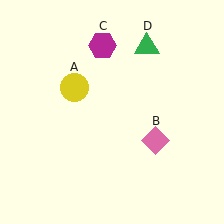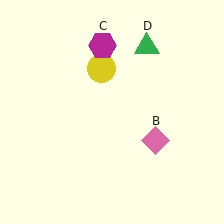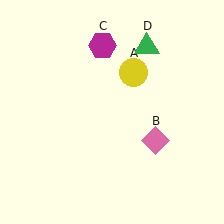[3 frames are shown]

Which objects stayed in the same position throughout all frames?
Pink diamond (object B) and magenta hexagon (object C) and green triangle (object D) remained stationary.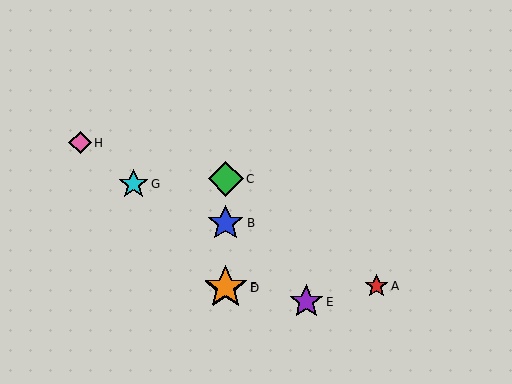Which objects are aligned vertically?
Objects B, C, D, F are aligned vertically.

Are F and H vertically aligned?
No, F is at x≈226 and H is at x≈80.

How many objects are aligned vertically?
4 objects (B, C, D, F) are aligned vertically.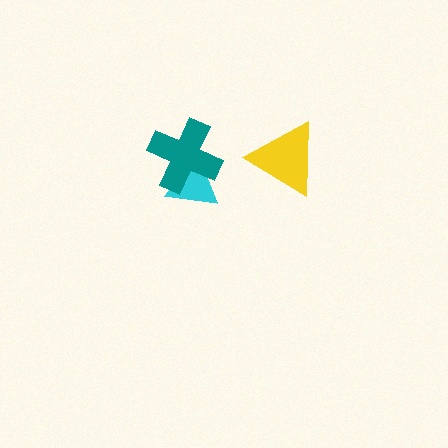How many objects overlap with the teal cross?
1 object overlaps with the teal cross.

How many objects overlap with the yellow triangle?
0 objects overlap with the yellow triangle.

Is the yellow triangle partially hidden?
No, no other shape covers it.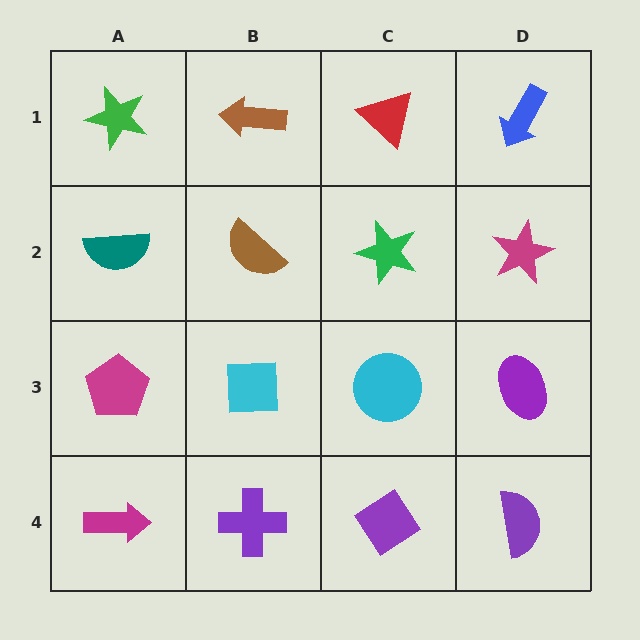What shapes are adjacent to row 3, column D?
A magenta star (row 2, column D), a purple semicircle (row 4, column D), a cyan circle (row 3, column C).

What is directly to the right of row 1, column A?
A brown arrow.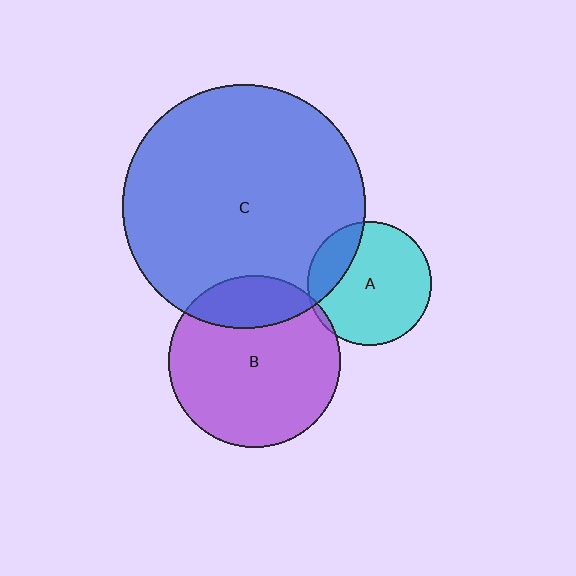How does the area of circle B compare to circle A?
Approximately 1.9 times.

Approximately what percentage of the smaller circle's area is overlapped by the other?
Approximately 5%.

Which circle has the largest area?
Circle C (blue).